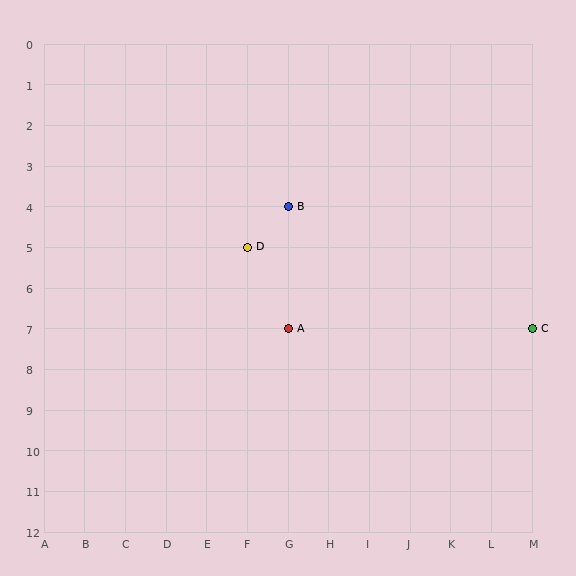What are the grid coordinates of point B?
Point B is at grid coordinates (G, 4).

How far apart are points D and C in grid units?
Points D and C are 7 columns and 2 rows apart (about 7.3 grid units diagonally).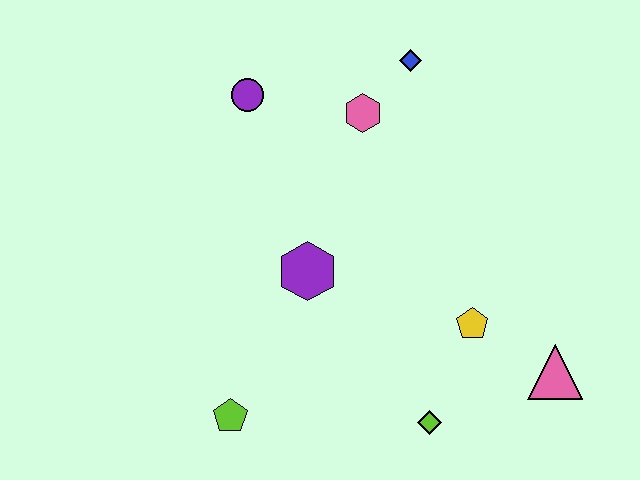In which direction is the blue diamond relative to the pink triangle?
The blue diamond is above the pink triangle.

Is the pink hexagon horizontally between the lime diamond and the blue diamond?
No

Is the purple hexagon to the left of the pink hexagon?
Yes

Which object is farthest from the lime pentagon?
The blue diamond is farthest from the lime pentagon.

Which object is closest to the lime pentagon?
The purple hexagon is closest to the lime pentagon.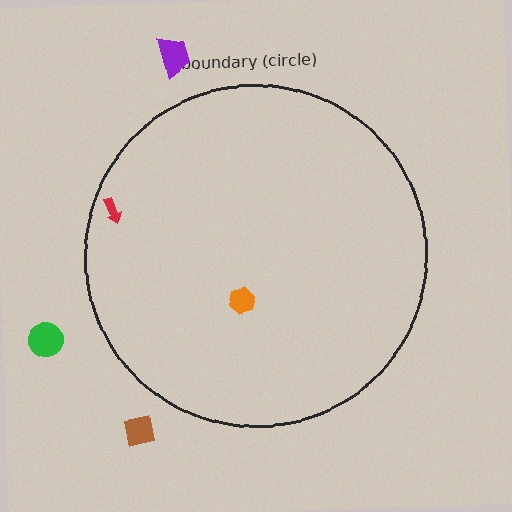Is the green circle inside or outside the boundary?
Outside.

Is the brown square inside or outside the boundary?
Outside.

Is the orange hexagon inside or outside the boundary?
Inside.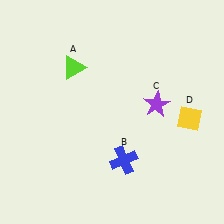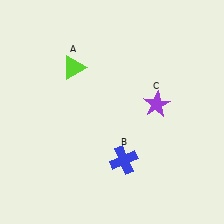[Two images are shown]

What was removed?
The yellow diamond (D) was removed in Image 2.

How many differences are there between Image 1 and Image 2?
There is 1 difference between the two images.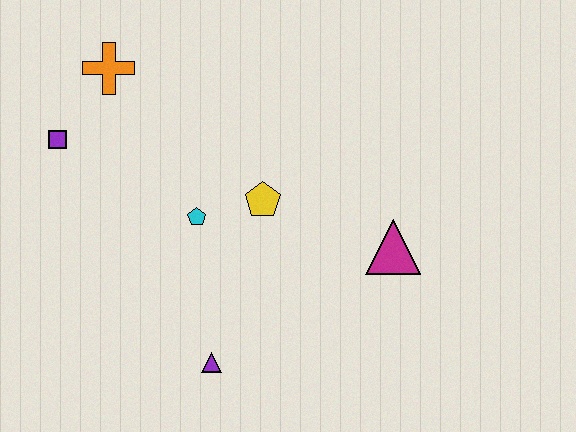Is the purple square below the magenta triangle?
No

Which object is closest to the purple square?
The orange cross is closest to the purple square.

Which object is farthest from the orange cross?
The magenta triangle is farthest from the orange cross.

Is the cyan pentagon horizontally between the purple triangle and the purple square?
Yes